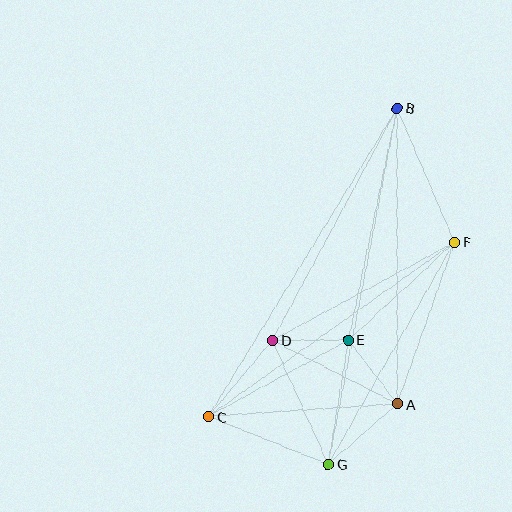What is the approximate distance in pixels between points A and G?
The distance between A and G is approximately 92 pixels.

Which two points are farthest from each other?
Points B and G are farthest from each other.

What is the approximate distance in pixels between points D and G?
The distance between D and G is approximately 136 pixels.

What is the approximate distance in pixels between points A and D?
The distance between A and D is approximately 140 pixels.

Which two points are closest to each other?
Points D and E are closest to each other.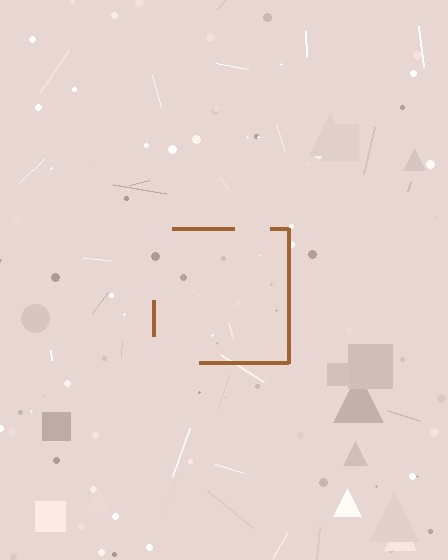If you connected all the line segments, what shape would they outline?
They would outline a square.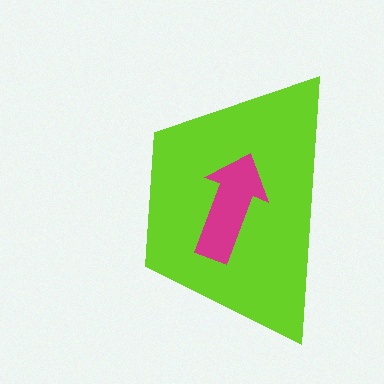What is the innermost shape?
The magenta arrow.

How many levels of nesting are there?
2.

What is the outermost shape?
The lime trapezoid.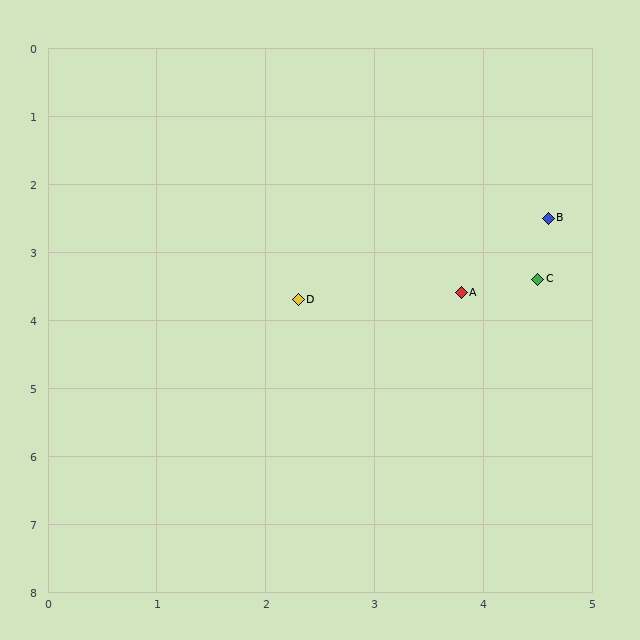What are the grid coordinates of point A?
Point A is at approximately (3.8, 3.6).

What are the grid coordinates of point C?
Point C is at approximately (4.5, 3.4).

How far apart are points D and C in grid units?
Points D and C are about 2.2 grid units apart.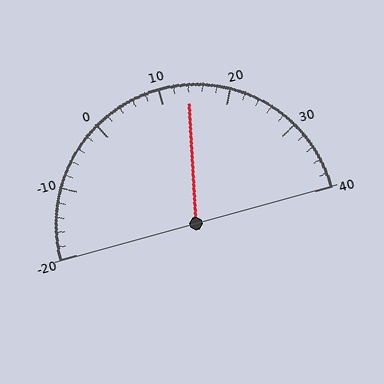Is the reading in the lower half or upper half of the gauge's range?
The reading is in the upper half of the range (-20 to 40).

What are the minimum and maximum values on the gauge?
The gauge ranges from -20 to 40.